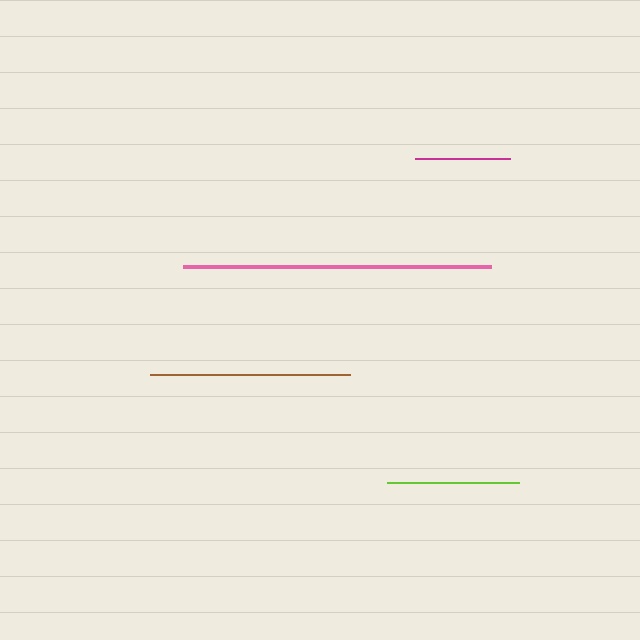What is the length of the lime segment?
The lime segment is approximately 132 pixels long.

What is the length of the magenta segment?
The magenta segment is approximately 95 pixels long.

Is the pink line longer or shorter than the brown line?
The pink line is longer than the brown line.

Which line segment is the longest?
The pink line is the longest at approximately 308 pixels.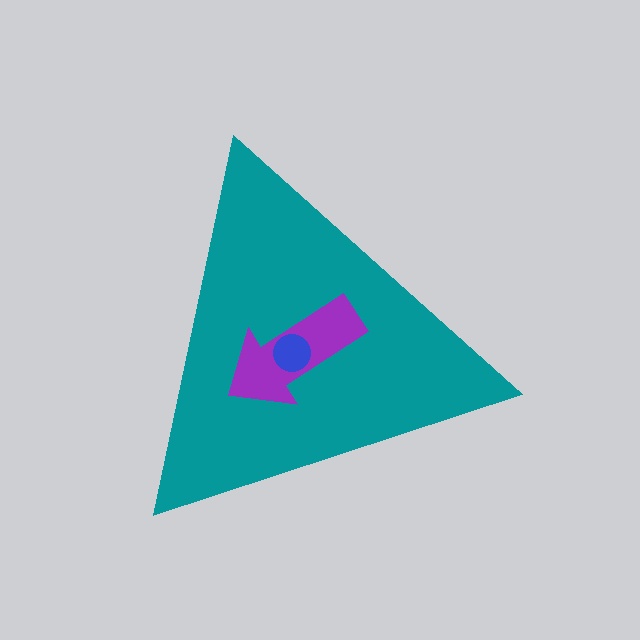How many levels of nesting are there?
3.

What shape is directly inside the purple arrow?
The blue circle.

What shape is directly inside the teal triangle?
The purple arrow.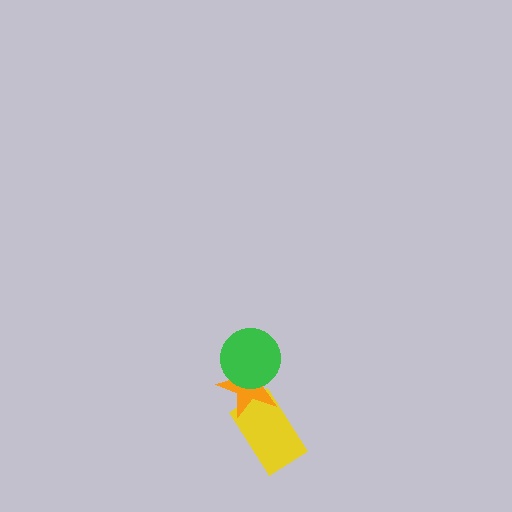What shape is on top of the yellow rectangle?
The orange star is on top of the yellow rectangle.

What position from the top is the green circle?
The green circle is 1st from the top.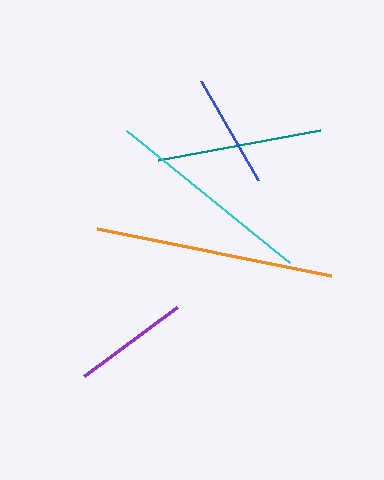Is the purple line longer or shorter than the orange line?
The orange line is longer than the purple line.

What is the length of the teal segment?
The teal segment is approximately 165 pixels long.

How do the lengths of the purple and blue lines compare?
The purple and blue lines are approximately the same length.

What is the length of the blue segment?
The blue segment is approximately 114 pixels long.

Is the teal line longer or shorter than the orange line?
The orange line is longer than the teal line.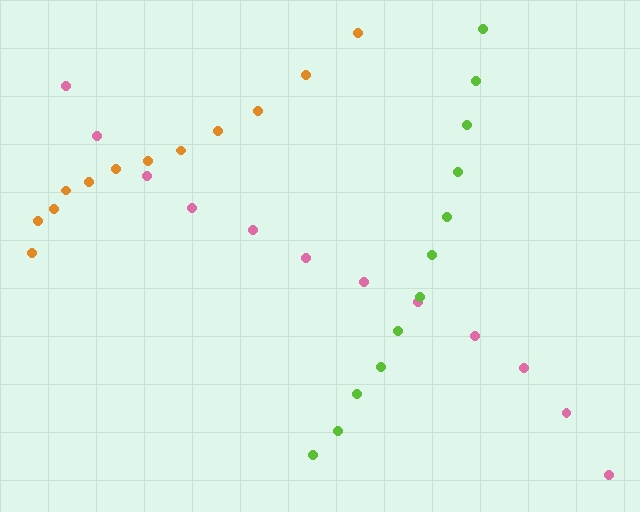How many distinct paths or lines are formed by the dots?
There are 3 distinct paths.